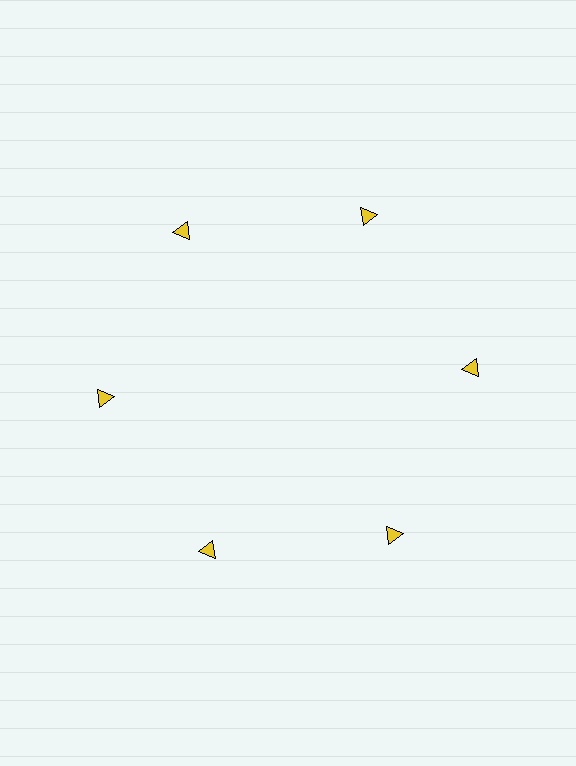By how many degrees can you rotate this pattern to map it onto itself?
The pattern maps onto itself every 60 degrees of rotation.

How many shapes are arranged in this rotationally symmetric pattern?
There are 6 shapes, arranged in 6 groups of 1.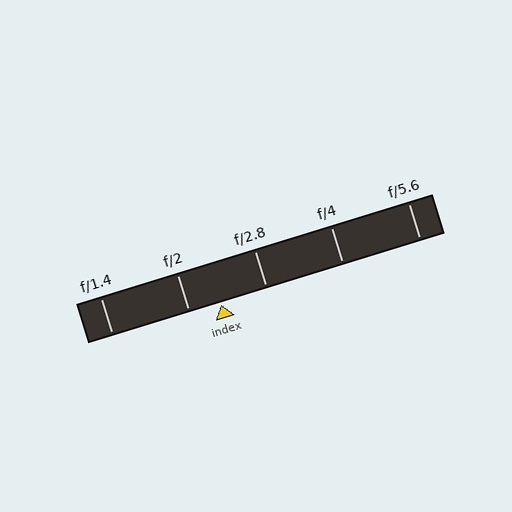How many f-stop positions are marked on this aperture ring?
There are 5 f-stop positions marked.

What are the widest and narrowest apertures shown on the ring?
The widest aperture shown is f/1.4 and the narrowest is f/5.6.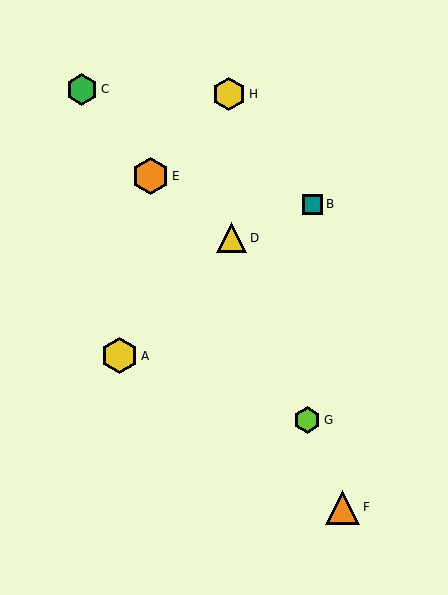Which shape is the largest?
The orange hexagon (labeled E) is the largest.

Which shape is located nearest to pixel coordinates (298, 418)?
The lime hexagon (labeled G) at (307, 420) is nearest to that location.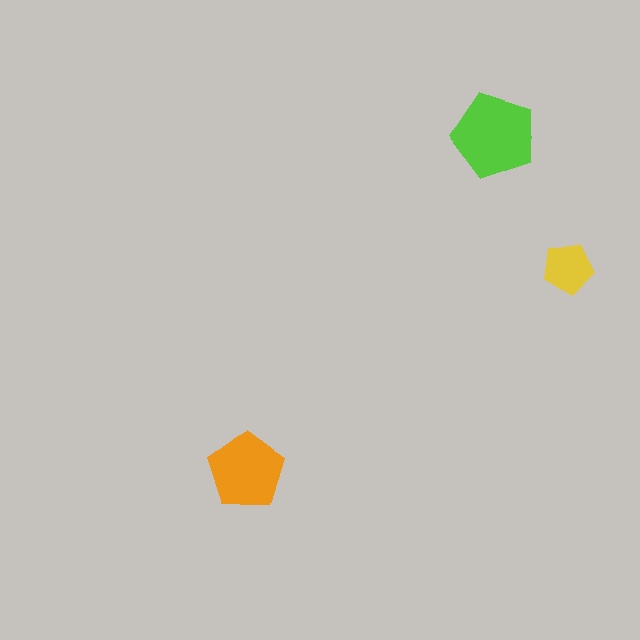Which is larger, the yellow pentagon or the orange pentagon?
The orange one.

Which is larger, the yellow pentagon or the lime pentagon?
The lime one.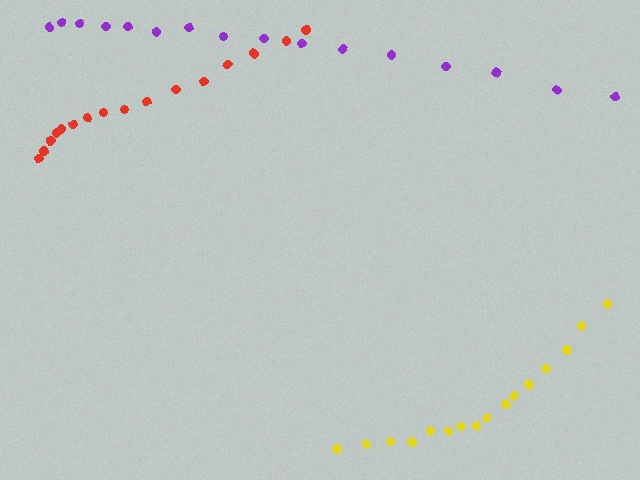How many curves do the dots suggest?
There are 3 distinct paths.